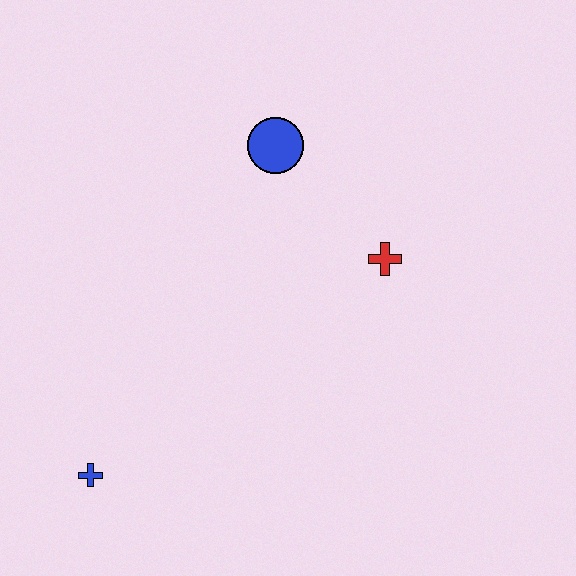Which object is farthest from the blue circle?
The blue cross is farthest from the blue circle.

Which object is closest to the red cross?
The blue circle is closest to the red cross.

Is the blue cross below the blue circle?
Yes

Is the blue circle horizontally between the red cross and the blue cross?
Yes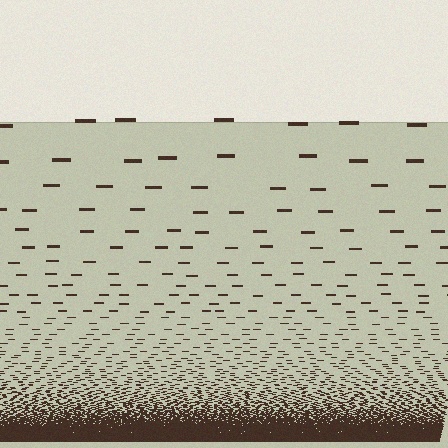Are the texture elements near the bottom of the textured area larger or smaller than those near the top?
Smaller. The gradient is inverted — elements near the bottom are smaller and denser.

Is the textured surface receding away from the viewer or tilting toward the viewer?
The surface appears to tilt toward the viewer. Texture elements get larger and sparser toward the top.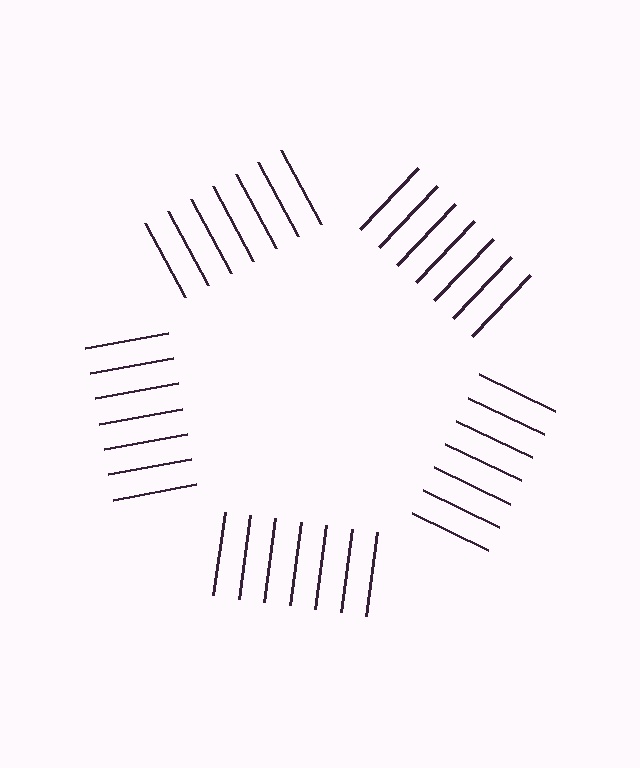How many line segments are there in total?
35 — 7 along each of the 5 edges.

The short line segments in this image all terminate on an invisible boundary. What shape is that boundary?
An illusory pentagon — the line segments terminate on its edges but no continuous stroke is drawn.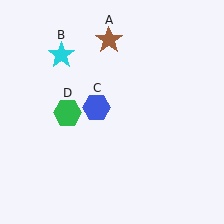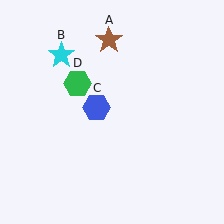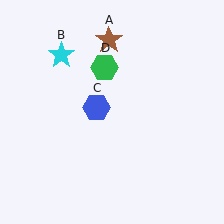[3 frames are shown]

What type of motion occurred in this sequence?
The green hexagon (object D) rotated clockwise around the center of the scene.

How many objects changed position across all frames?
1 object changed position: green hexagon (object D).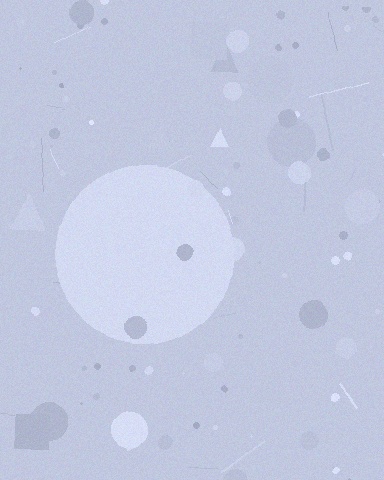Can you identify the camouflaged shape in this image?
The camouflaged shape is a circle.